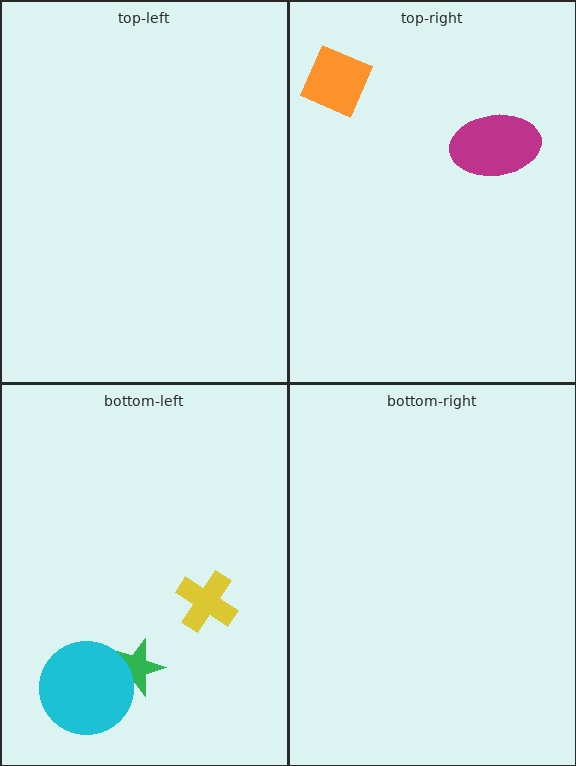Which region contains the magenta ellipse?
The top-right region.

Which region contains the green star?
The bottom-left region.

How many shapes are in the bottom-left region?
3.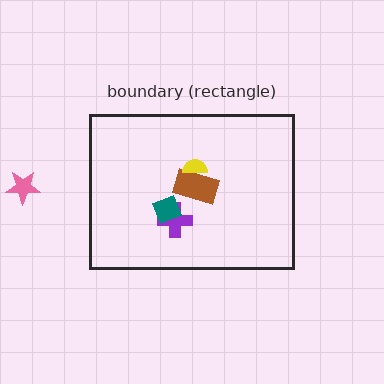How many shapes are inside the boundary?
4 inside, 1 outside.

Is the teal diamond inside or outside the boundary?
Inside.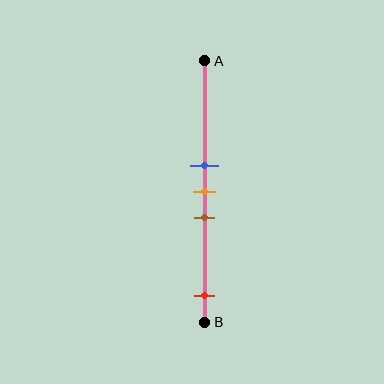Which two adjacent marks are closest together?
The blue and orange marks are the closest adjacent pair.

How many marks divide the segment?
There are 4 marks dividing the segment.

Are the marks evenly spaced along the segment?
No, the marks are not evenly spaced.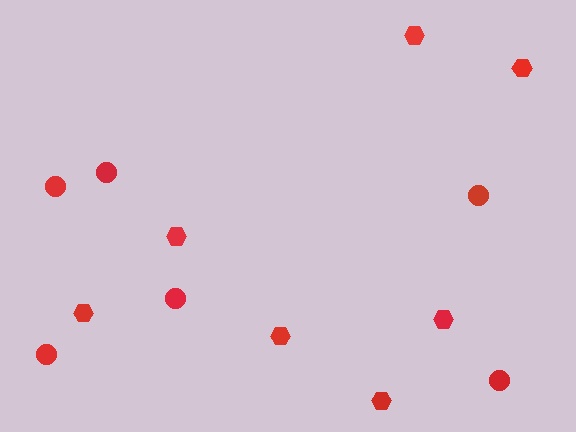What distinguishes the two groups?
There are 2 groups: one group of circles (6) and one group of hexagons (7).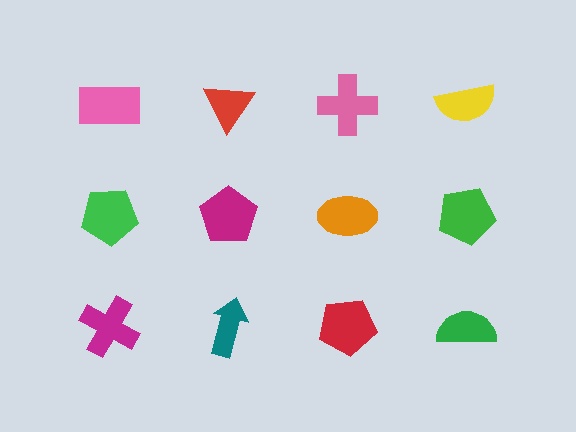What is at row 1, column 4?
A yellow semicircle.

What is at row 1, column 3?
A pink cross.